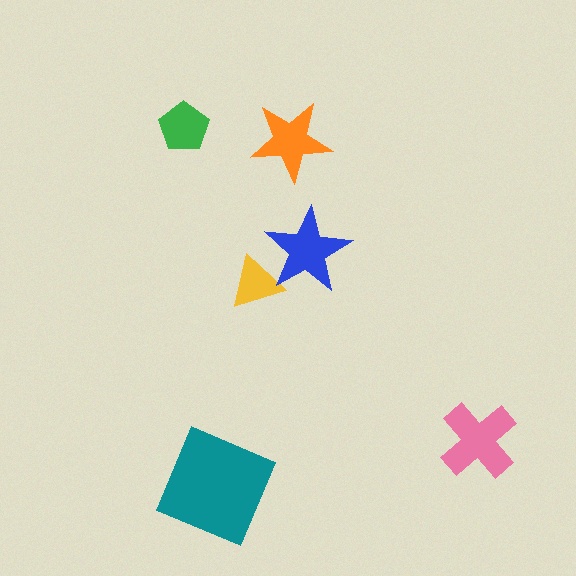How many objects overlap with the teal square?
0 objects overlap with the teal square.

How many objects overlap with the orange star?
0 objects overlap with the orange star.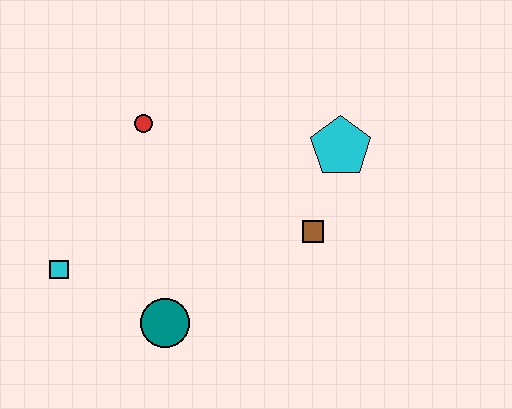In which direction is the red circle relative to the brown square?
The red circle is to the left of the brown square.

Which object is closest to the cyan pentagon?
The brown square is closest to the cyan pentagon.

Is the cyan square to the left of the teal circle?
Yes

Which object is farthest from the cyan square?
The cyan pentagon is farthest from the cyan square.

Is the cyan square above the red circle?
No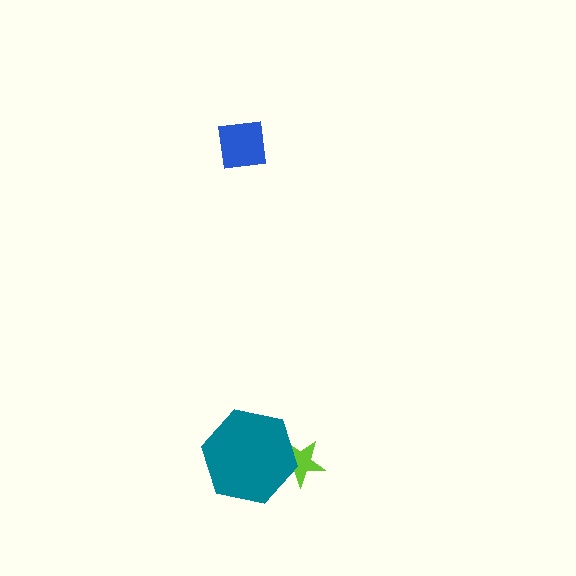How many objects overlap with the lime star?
1 object overlaps with the lime star.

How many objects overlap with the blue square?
0 objects overlap with the blue square.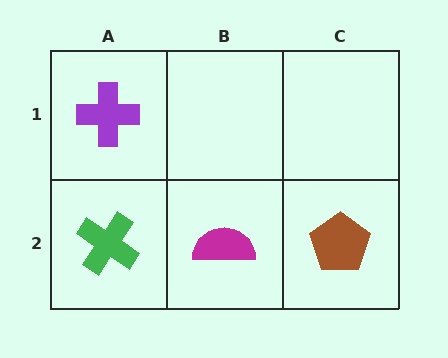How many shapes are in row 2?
3 shapes.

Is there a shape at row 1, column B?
No, that cell is empty.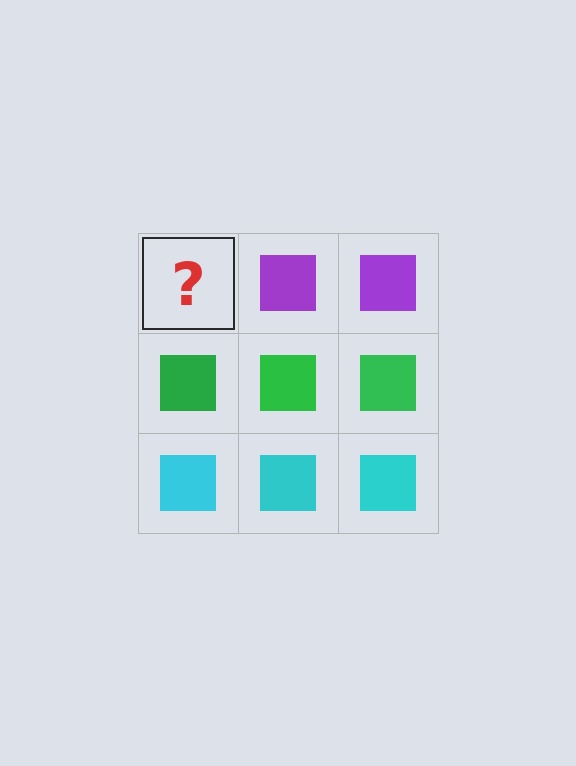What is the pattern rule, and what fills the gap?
The rule is that each row has a consistent color. The gap should be filled with a purple square.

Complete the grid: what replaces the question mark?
The question mark should be replaced with a purple square.